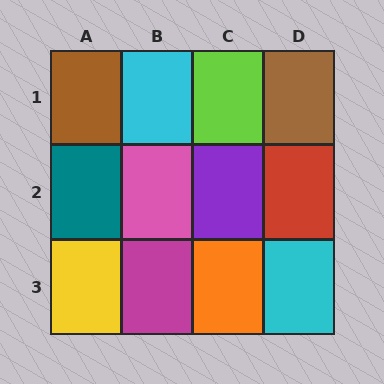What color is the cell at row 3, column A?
Yellow.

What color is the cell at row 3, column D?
Cyan.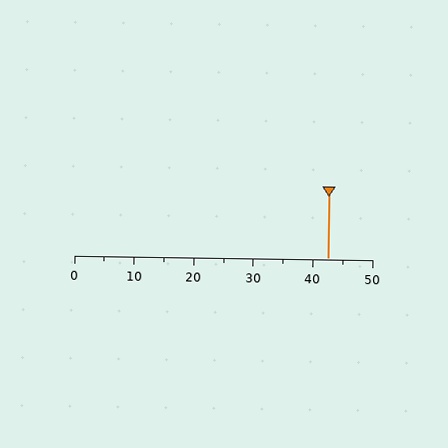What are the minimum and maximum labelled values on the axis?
The axis runs from 0 to 50.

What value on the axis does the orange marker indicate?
The marker indicates approximately 42.5.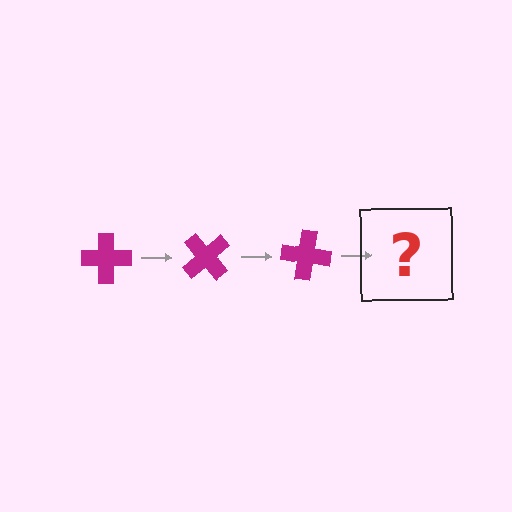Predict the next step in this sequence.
The next step is a magenta cross rotated 150 degrees.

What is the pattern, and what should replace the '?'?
The pattern is that the cross rotates 50 degrees each step. The '?' should be a magenta cross rotated 150 degrees.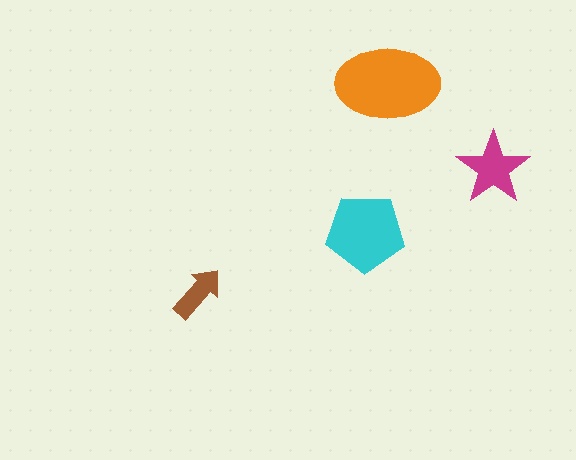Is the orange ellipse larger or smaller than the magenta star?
Larger.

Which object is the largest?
The orange ellipse.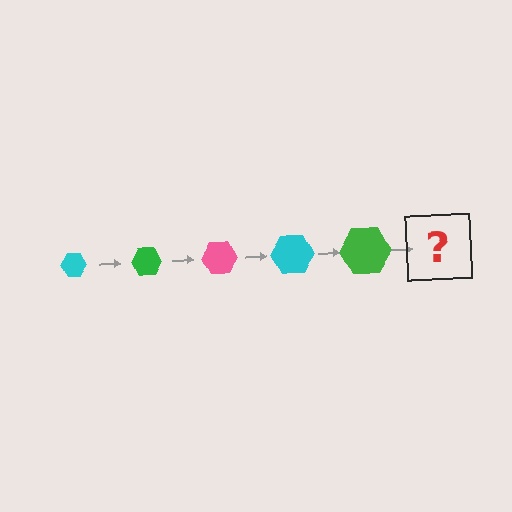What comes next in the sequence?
The next element should be a pink hexagon, larger than the previous one.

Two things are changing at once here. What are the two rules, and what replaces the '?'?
The two rules are that the hexagon grows larger each step and the color cycles through cyan, green, and pink. The '?' should be a pink hexagon, larger than the previous one.